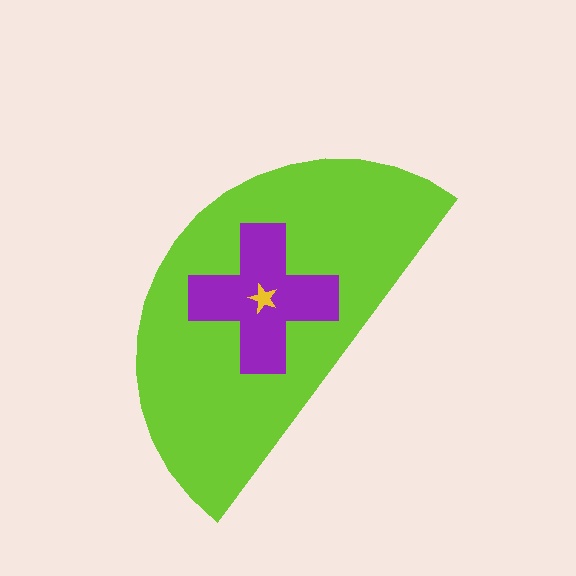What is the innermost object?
The yellow star.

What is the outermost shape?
The lime semicircle.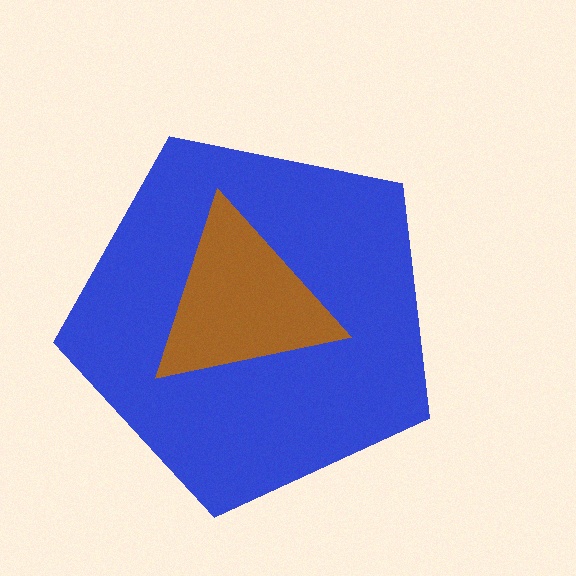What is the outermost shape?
The blue pentagon.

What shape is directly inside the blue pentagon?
The brown triangle.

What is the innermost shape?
The brown triangle.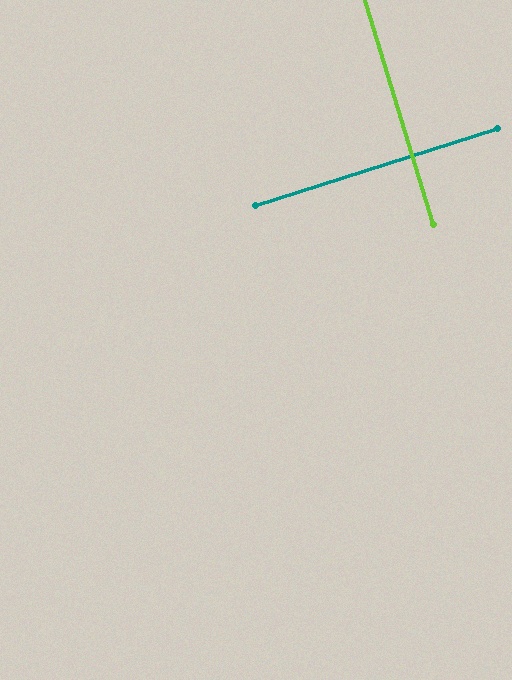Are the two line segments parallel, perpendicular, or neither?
Perpendicular — they meet at approximately 89°.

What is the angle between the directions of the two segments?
Approximately 89 degrees.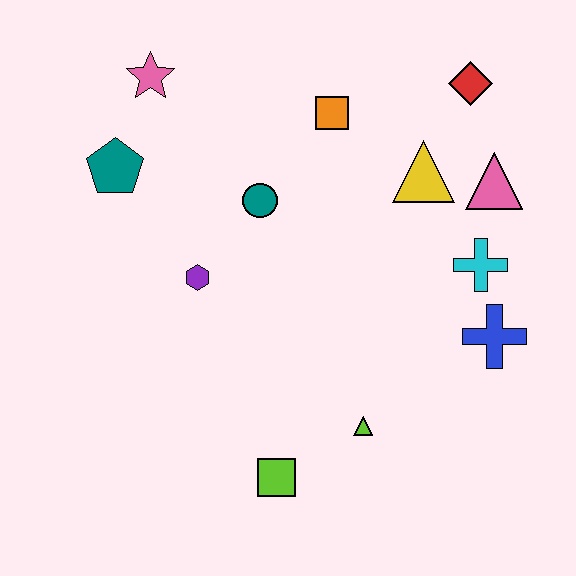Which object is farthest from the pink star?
The blue cross is farthest from the pink star.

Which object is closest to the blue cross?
The cyan cross is closest to the blue cross.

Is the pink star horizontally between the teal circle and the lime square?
No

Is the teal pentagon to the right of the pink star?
No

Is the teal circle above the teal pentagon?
No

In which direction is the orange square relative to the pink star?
The orange square is to the right of the pink star.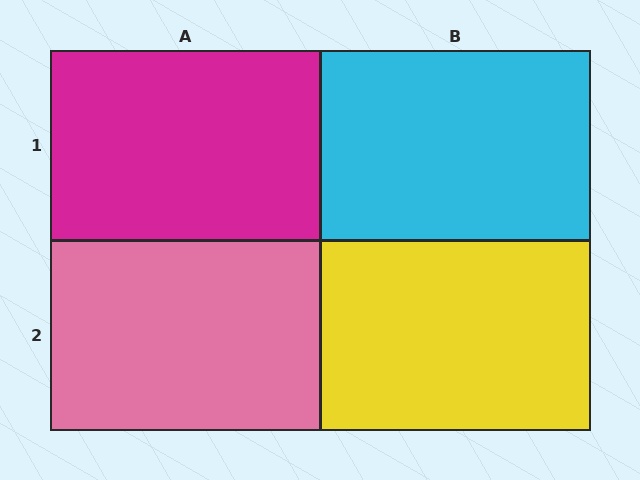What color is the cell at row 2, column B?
Yellow.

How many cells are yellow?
1 cell is yellow.